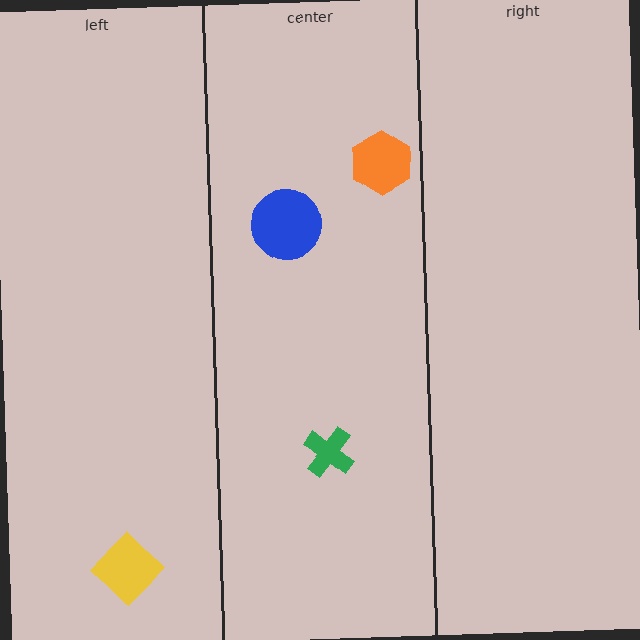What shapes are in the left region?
The yellow diamond.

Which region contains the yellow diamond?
The left region.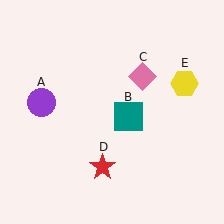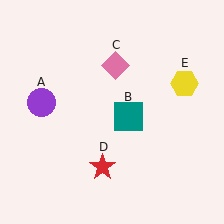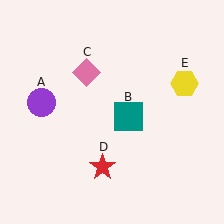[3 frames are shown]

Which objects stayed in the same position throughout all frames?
Purple circle (object A) and teal square (object B) and red star (object D) and yellow hexagon (object E) remained stationary.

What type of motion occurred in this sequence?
The pink diamond (object C) rotated counterclockwise around the center of the scene.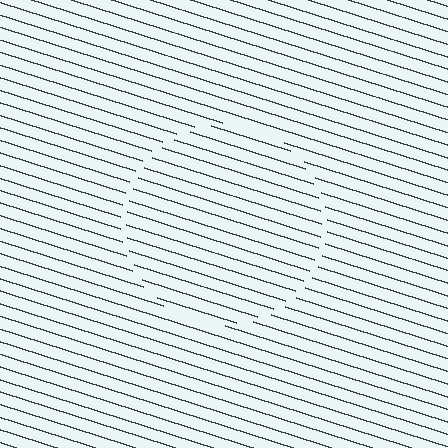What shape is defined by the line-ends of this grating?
An illusory circle. The interior of the shape contains the same grating, shifted by half a period — the contour is defined by the phase discontinuity where line-ends from the inner and outer gratings abut.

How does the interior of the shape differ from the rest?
The interior of the shape contains the same grating, shifted by half a period — the contour is defined by the phase discontinuity where line-ends from the inner and outer gratings abut.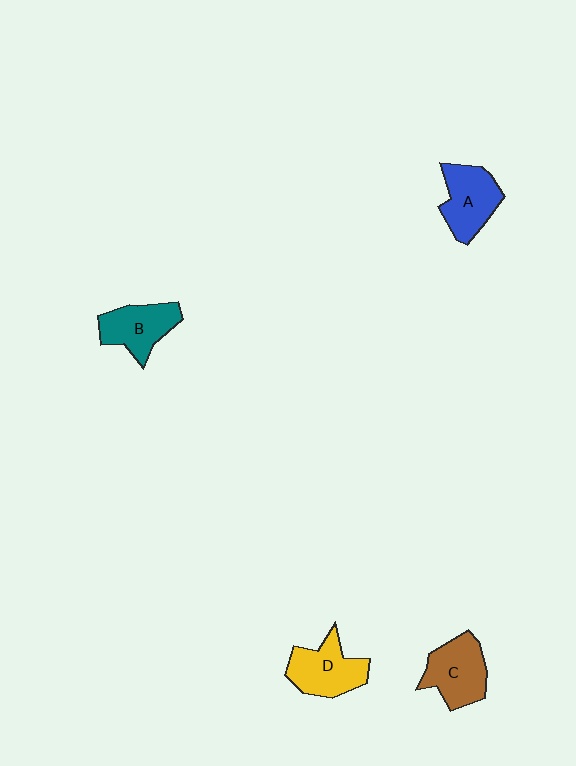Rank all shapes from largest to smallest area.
From largest to smallest: C (brown), D (yellow), A (blue), B (teal).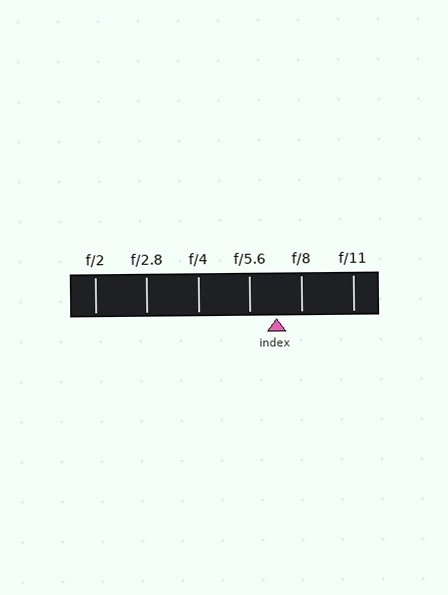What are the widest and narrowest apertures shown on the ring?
The widest aperture shown is f/2 and the narrowest is f/11.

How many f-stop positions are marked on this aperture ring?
There are 6 f-stop positions marked.